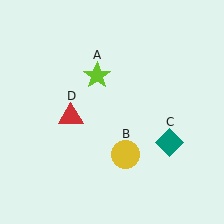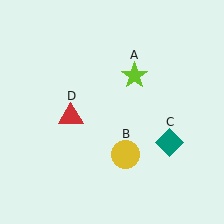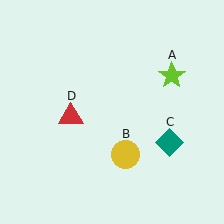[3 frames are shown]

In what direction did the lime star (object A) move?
The lime star (object A) moved right.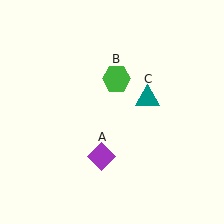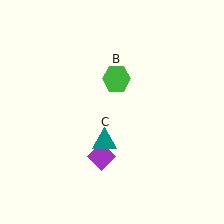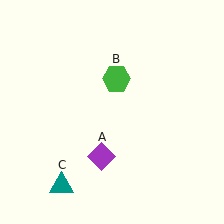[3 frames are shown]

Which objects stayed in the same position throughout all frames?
Purple diamond (object A) and green hexagon (object B) remained stationary.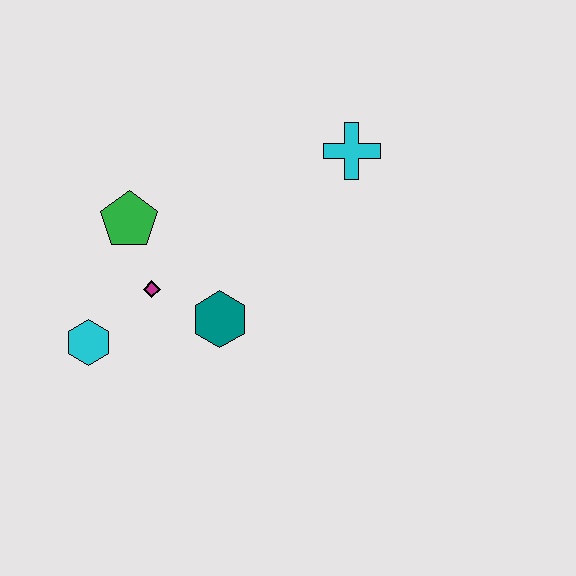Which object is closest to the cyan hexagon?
The magenta diamond is closest to the cyan hexagon.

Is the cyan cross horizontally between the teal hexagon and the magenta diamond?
No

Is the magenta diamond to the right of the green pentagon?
Yes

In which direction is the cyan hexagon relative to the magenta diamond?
The cyan hexagon is to the left of the magenta diamond.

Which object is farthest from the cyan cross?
The cyan hexagon is farthest from the cyan cross.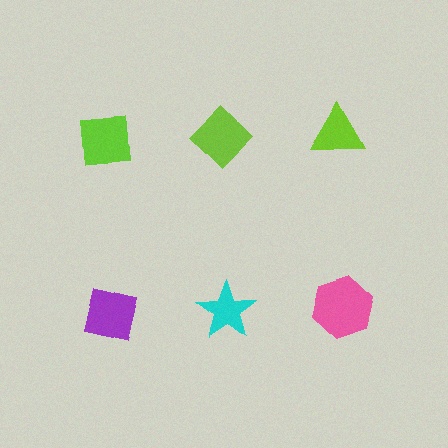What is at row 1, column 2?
A lime diamond.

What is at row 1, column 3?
A lime triangle.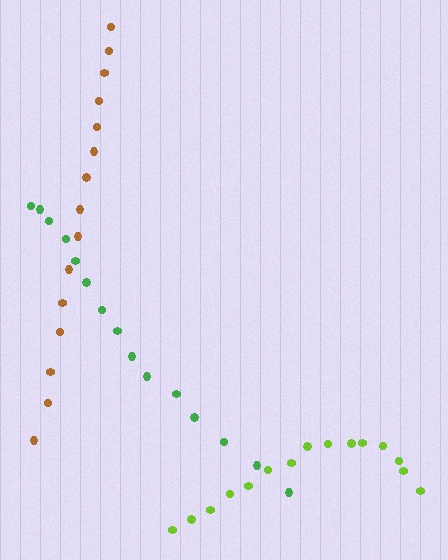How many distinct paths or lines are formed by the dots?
There are 3 distinct paths.